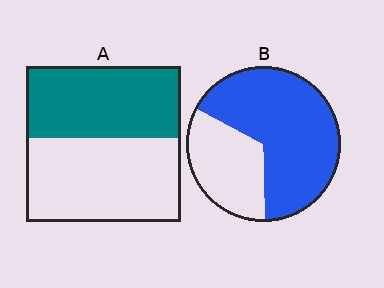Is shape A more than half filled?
Roughly half.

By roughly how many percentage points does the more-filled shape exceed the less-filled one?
By roughly 20 percentage points (B over A).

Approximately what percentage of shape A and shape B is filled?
A is approximately 45% and B is approximately 65%.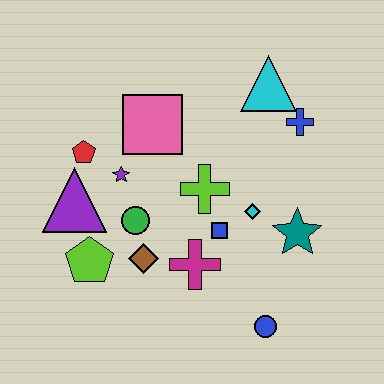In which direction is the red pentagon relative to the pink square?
The red pentagon is to the left of the pink square.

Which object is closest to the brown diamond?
The green circle is closest to the brown diamond.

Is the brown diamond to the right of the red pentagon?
Yes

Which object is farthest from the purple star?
The blue circle is farthest from the purple star.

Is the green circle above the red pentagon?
No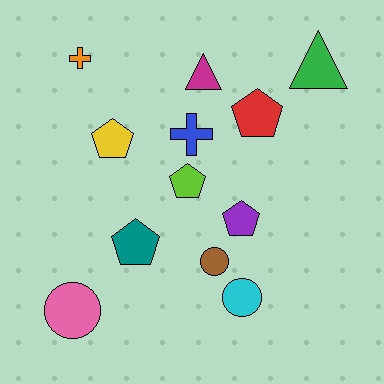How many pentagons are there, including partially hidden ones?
There are 5 pentagons.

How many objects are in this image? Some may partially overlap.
There are 12 objects.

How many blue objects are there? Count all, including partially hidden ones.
There is 1 blue object.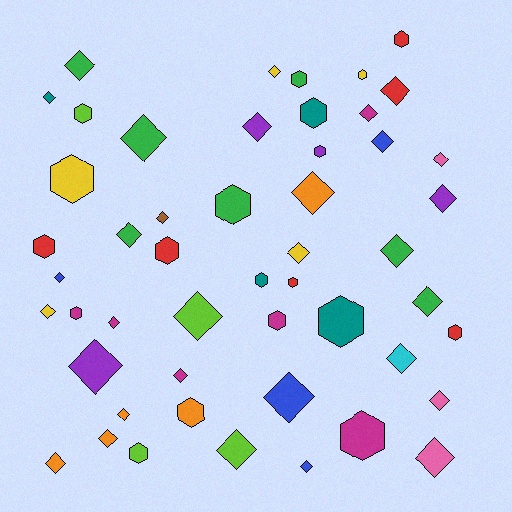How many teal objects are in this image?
There are 4 teal objects.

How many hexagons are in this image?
There are 19 hexagons.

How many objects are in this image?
There are 50 objects.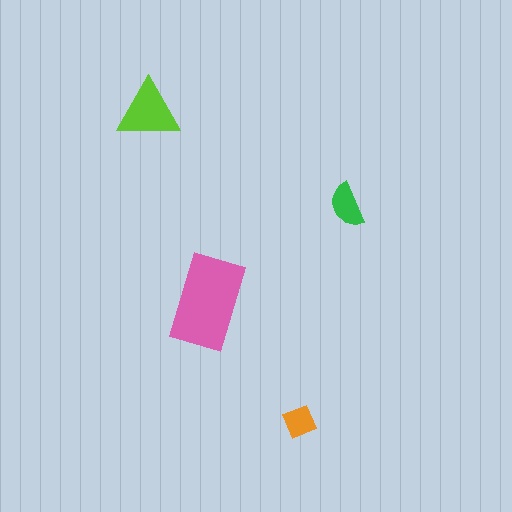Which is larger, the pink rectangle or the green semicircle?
The pink rectangle.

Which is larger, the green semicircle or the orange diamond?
The green semicircle.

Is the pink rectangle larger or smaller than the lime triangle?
Larger.